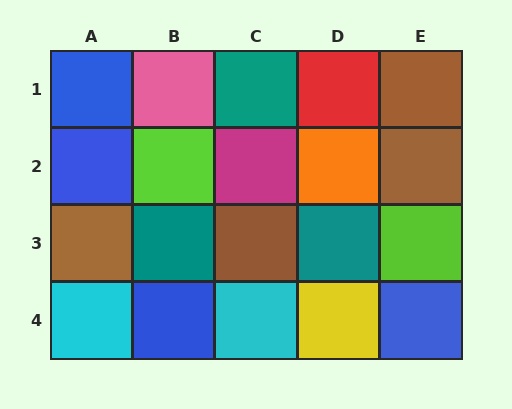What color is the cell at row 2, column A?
Blue.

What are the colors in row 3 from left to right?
Brown, teal, brown, teal, lime.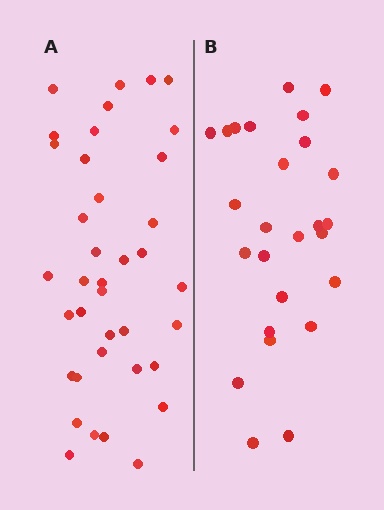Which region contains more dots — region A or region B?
Region A (the left region) has more dots.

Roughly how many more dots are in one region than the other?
Region A has roughly 12 or so more dots than region B.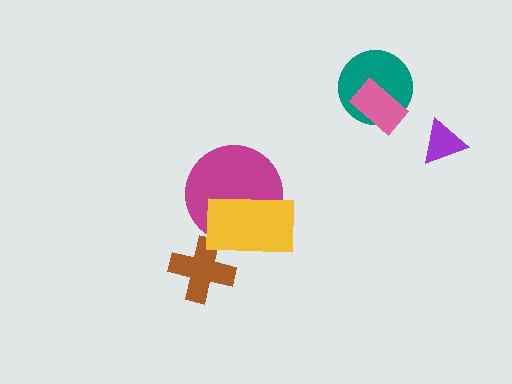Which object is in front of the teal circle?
The pink rectangle is in front of the teal circle.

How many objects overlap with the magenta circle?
1 object overlaps with the magenta circle.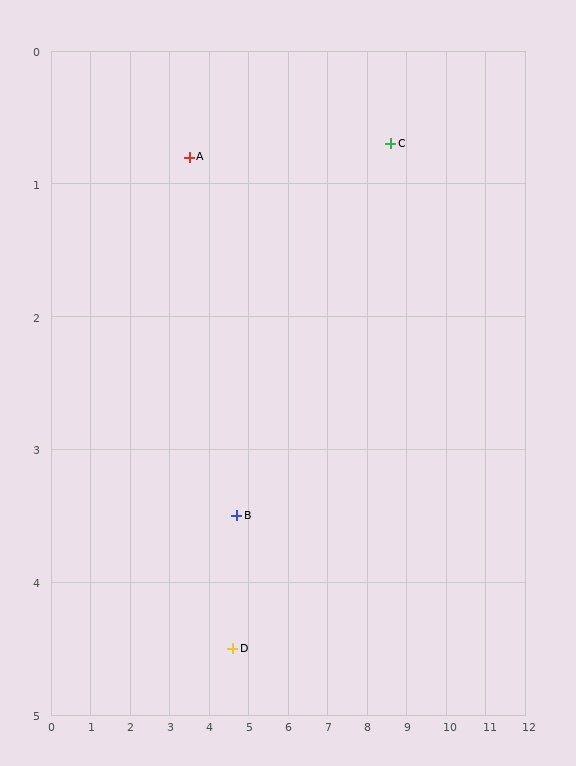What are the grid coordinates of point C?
Point C is at approximately (8.6, 0.7).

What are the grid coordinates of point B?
Point B is at approximately (4.7, 3.5).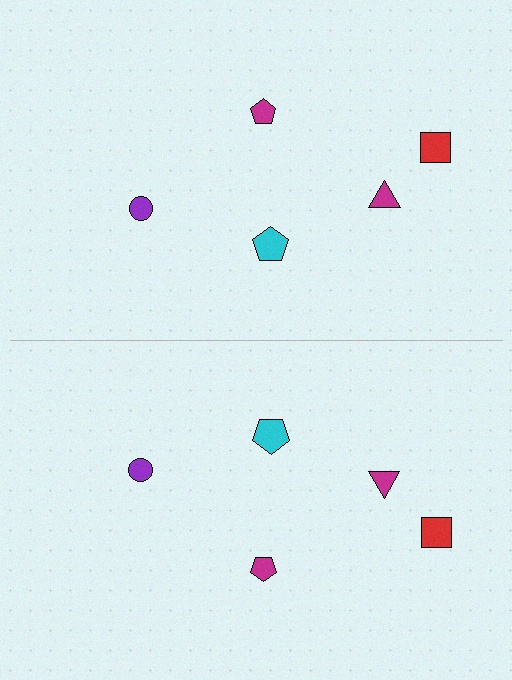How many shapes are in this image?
There are 10 shapes in this image.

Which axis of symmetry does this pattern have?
The pattern has a horizontal axis of symmetry running through the center of the image.